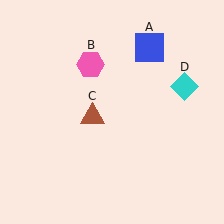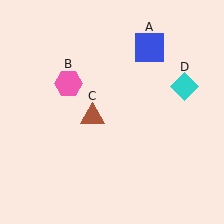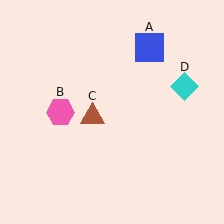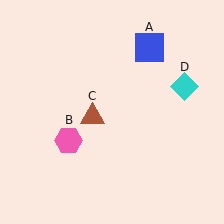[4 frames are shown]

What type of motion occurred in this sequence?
The pink hexagon (object B) rotated counterclockwise around the center of the scene.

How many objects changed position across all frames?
1 object changed position: pink hexagon (object B).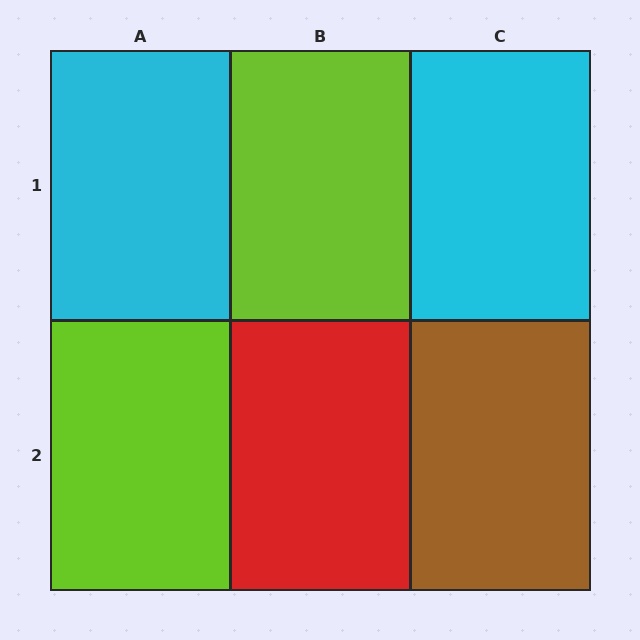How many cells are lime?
2 cells are lime.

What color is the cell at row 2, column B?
Red.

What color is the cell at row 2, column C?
Brown.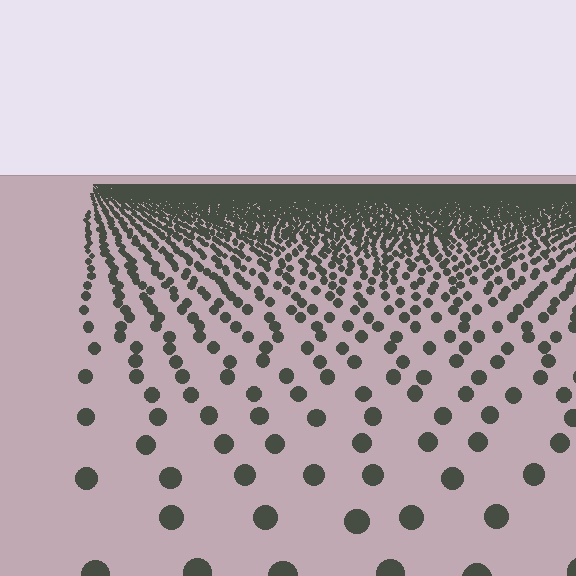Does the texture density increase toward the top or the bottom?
Density increases toward the top.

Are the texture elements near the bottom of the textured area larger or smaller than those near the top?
Larger. Near the bottom, elements are closer to the viewer and appear at a bigger on-screen size.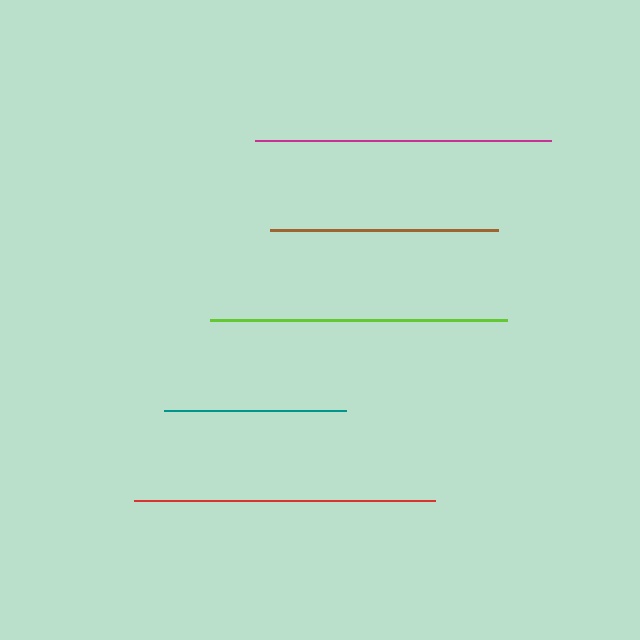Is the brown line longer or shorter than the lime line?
The lime line is longer than the brown line.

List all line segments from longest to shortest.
From longest to shortest: red, lime, magenta, brown, teal.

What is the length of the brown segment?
The brown segment is approximately 228 pixels long.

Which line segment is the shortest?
The teal line is the shortest at approximately 182 pixels.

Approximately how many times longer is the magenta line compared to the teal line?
The magenta line is approximately 1.6 times the length of the teal line.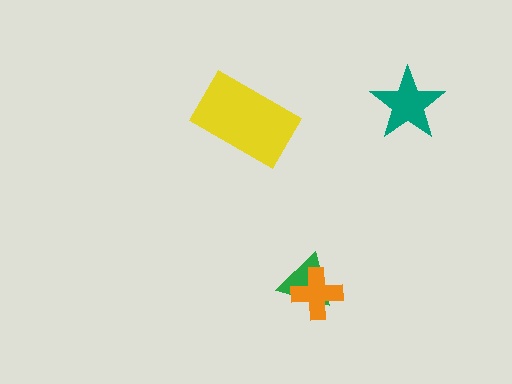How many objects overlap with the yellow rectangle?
0 objects overlap with the yellow rectangle.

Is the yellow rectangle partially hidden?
No, no other shape covers it.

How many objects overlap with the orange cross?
1 object overlaps with the orange cross.